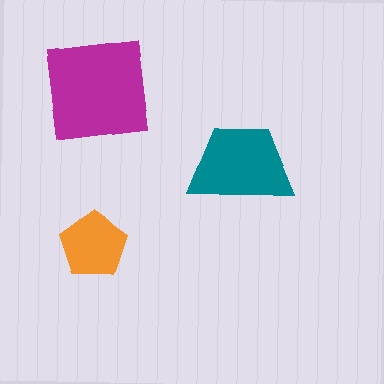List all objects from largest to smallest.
The magenta square, the teal trapezoid, the orange pentagon.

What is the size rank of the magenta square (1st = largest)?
1st.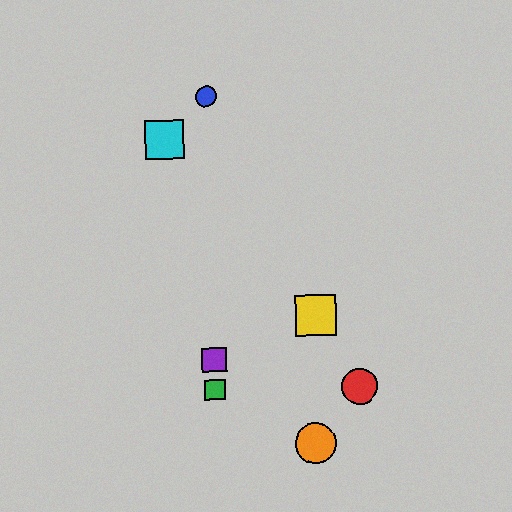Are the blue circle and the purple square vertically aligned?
Yes, both are at x≈206.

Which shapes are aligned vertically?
The blue circle, the green square, the purple square are aligned vertically.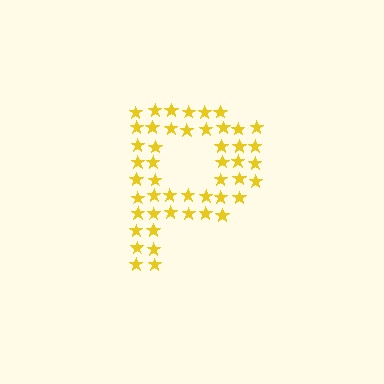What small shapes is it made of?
It is made of small stars.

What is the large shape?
The large shape is the letter P.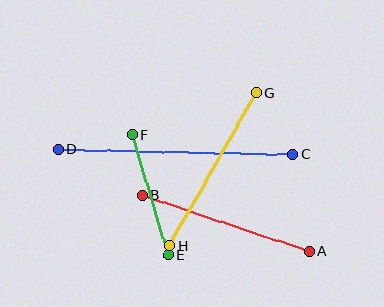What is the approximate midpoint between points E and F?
The midpoint is at approximately (150, 195) pixels.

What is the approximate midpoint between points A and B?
The midpoint is at approximately (225, 223) pixels.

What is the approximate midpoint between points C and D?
The midpoint is at approximately (176, 152) pixels.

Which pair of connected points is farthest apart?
Points C and D are farthest apart.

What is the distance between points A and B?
The distance is approximately 176 pixels.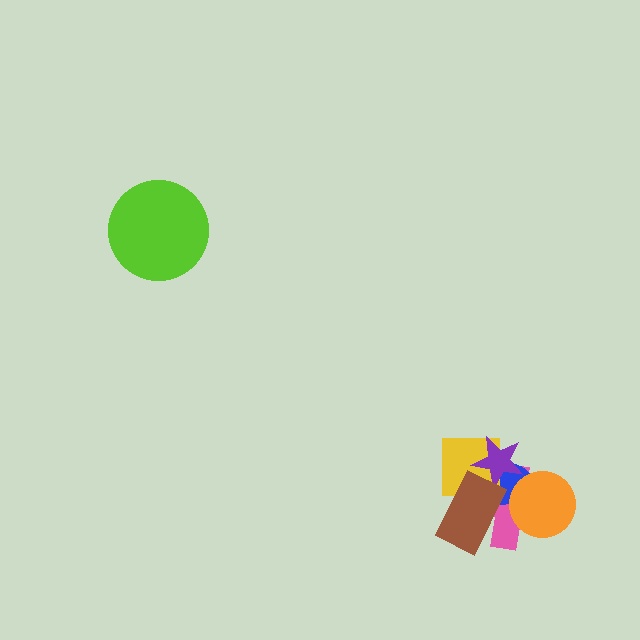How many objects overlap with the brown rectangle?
3 objects overlap with the brown rectangle.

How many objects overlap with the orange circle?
2 objects overlap with the orange circle.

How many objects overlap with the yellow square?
4 objects overlap with the yellow square.